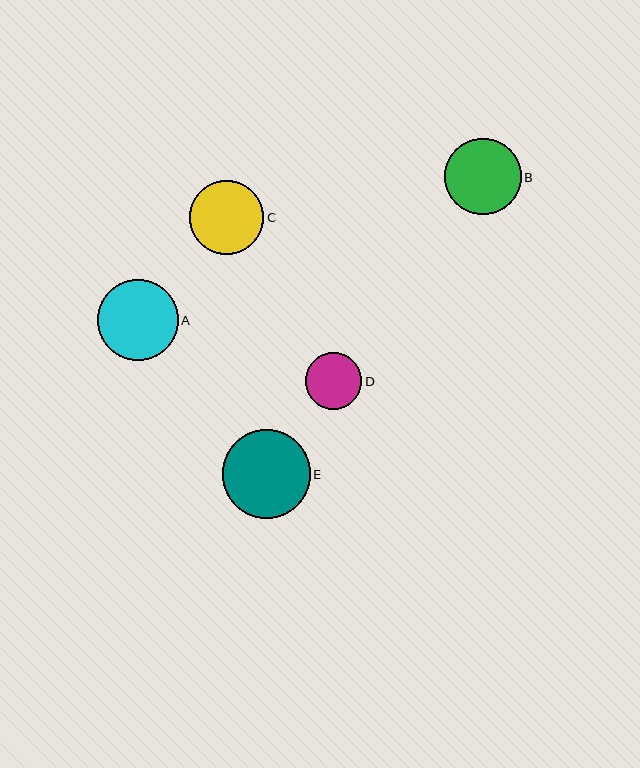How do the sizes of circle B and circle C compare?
Circle B and circle C are approximately the same size.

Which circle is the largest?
Circle E is the largest with a size of approximately 88 pixels.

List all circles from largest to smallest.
From largest to smallest: E, A, B, C, D.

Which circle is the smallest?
Circle D is the smallest with a size of approximately 57 pixels.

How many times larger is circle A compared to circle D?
Circle A is approximately 1.4 times the size of circle D.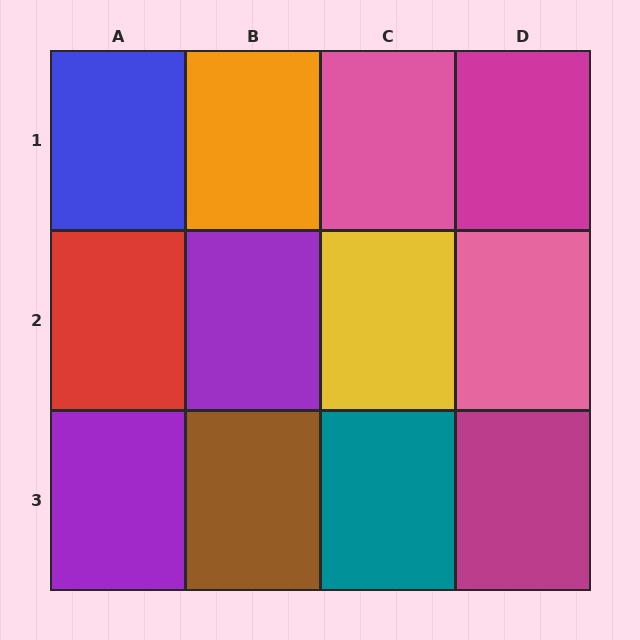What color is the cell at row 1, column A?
Blue.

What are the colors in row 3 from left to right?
Purple, brown, teal, magenta.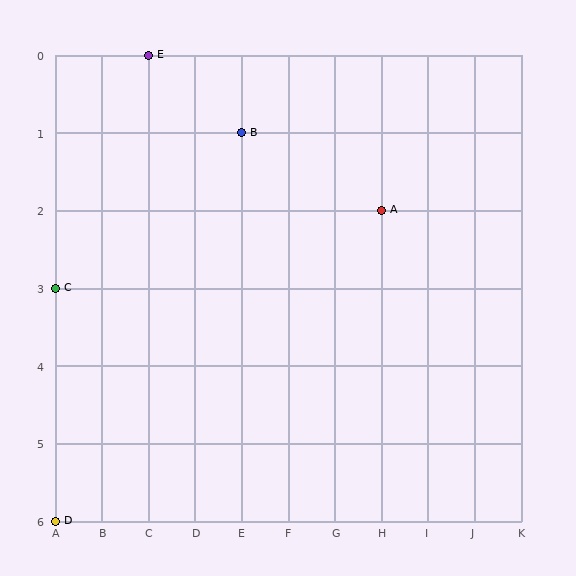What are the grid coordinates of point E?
Point E is at grid coordinates (C, 0).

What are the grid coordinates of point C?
Point C is at grid coordinates (A, 3).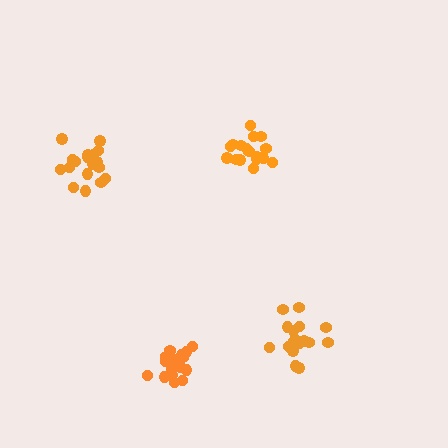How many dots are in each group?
Group 1: 17 dots, Group 2: 18 dots, Group 3: 20 dots, Group 4: 20 dots (75 total).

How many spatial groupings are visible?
There are 4 spatial groupings.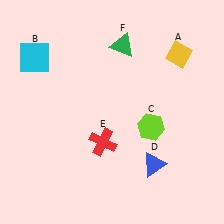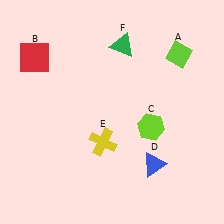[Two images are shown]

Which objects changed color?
A changed from yellow to lime. B changed from cyan to red. E changed from red to yellow.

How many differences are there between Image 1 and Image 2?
There are 3 differences between the two images.